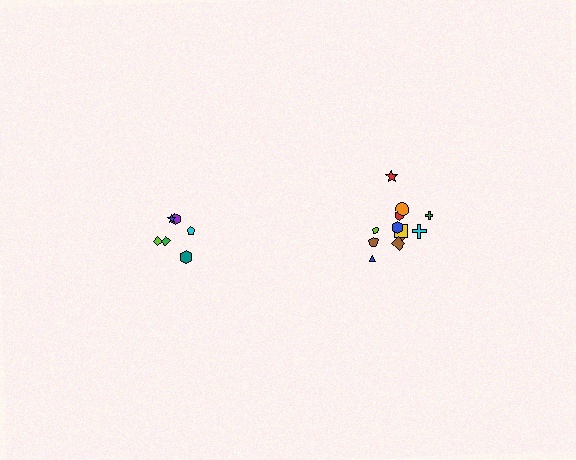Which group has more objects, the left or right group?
The right group.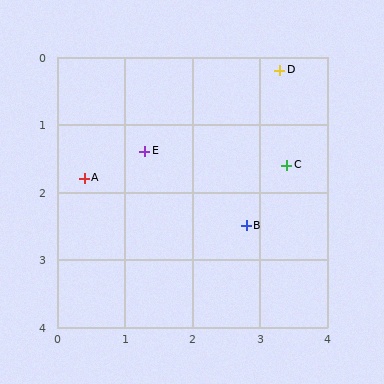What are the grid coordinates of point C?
Point C is at approximately (3.4, 1.6).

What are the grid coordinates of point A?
Point A is at approximately (0.4, 1.8).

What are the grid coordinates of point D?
Point D is at approximately (3.3, 0.2).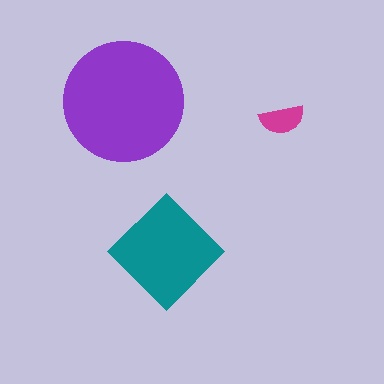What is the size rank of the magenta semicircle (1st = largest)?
3rd.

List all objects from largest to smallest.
The purple circle, the teal diamond, the magenta semicircle.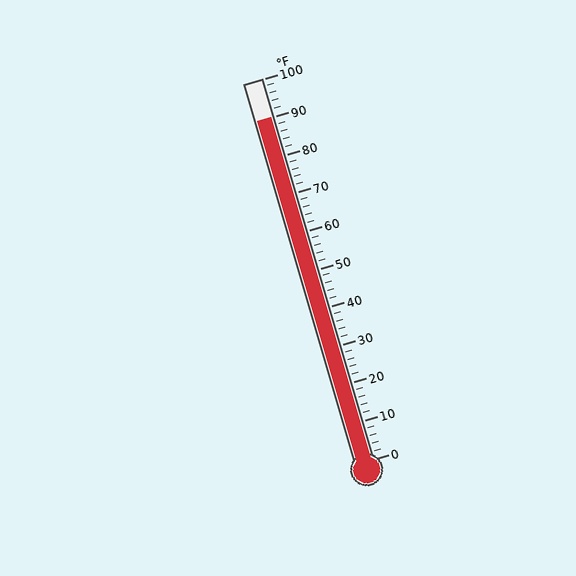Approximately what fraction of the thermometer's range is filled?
The thermometer is filled to approximately 90% of its range.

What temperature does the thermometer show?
The thermometer shows approximately 90°F.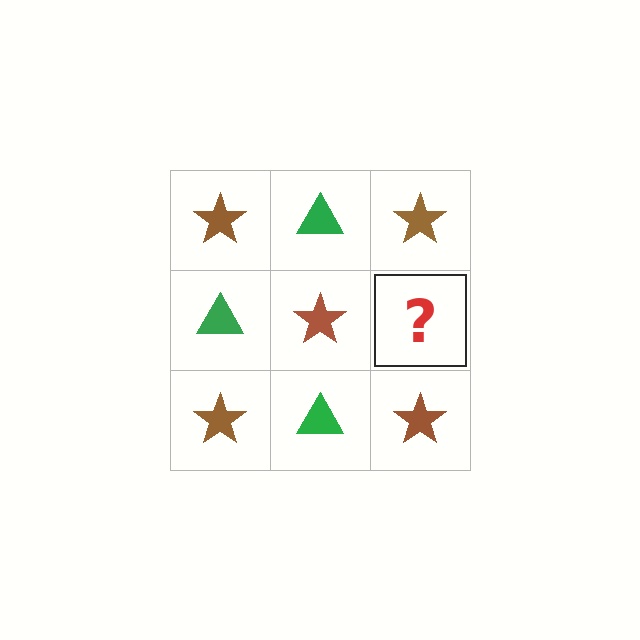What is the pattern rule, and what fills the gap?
The rule is that it alternates brown star and green triangle in a checkerboard pattern. The gap should be filled with a green triangle.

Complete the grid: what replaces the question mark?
The question mark should be replaced with a green triangle.